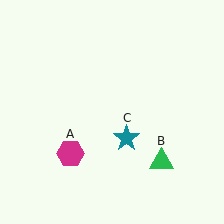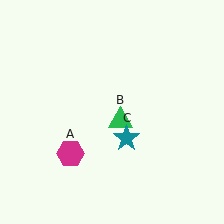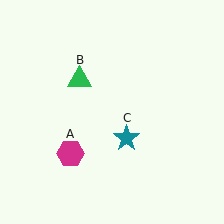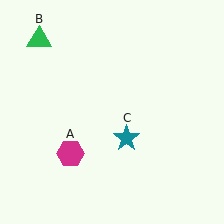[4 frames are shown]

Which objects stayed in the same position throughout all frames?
Magenta hexagon (object A) and teal star (object C) remained stationary.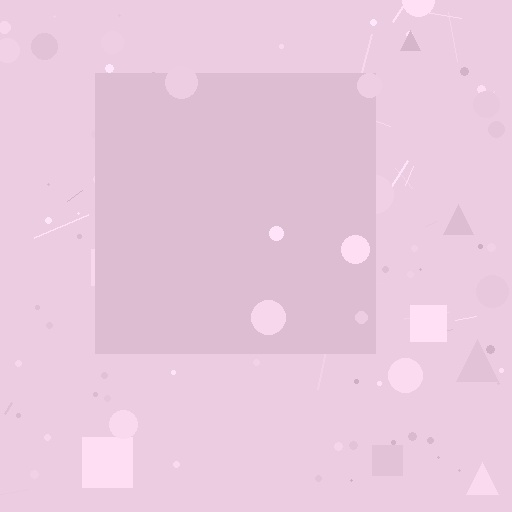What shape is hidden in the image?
A square is hidden in the image.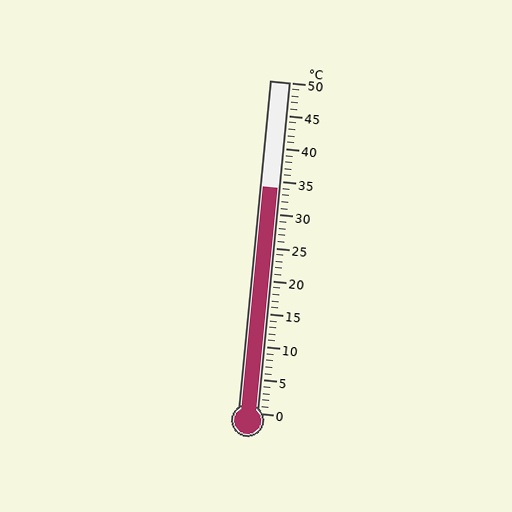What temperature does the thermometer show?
The thermometer shows approximately 34°C.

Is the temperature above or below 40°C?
The temperature is below 40°C.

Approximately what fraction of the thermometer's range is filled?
The thermometer is filled to approximately 70% of its range.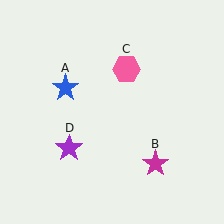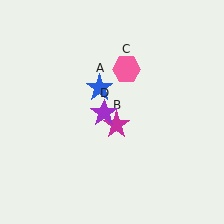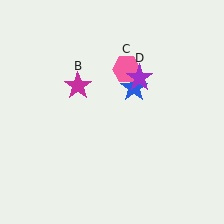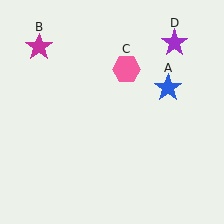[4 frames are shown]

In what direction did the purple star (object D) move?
The purple star (object D) moved up and to the right.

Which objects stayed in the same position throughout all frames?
Pink hexagon (object C) remained stationary.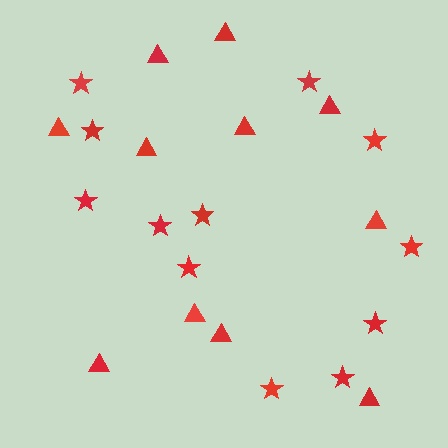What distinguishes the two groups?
There are 2 groups: one group of triangles (11) and one group of stars (12).